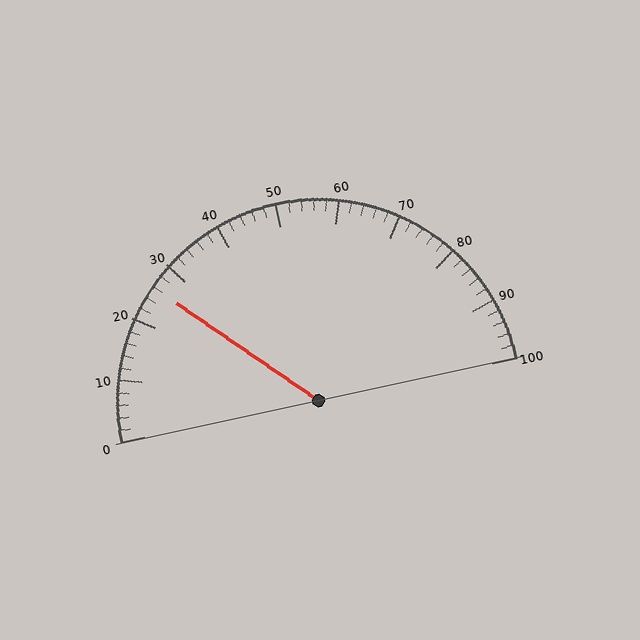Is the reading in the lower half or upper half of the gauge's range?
The reading is in the lower half of the range (0 to 100).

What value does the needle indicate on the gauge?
The needle indicates approximately 26.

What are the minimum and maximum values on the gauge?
The gauge ranges from 0 to 100.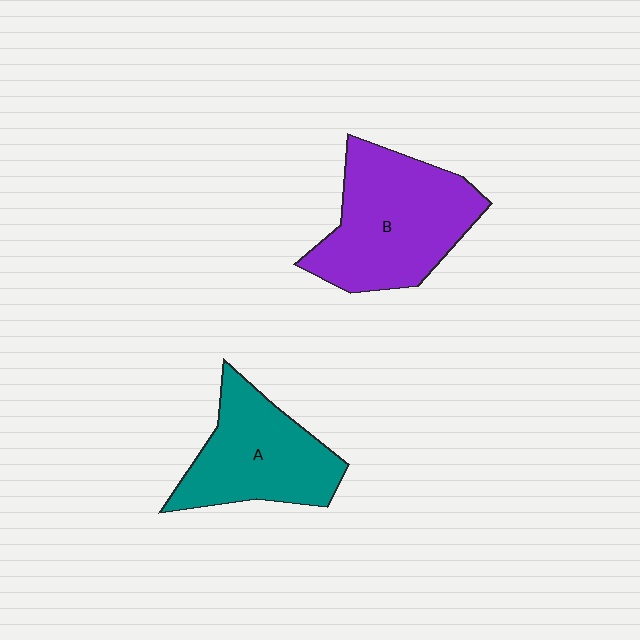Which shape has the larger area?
Shape B (purple).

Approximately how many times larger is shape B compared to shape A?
Approximately 1.3 times.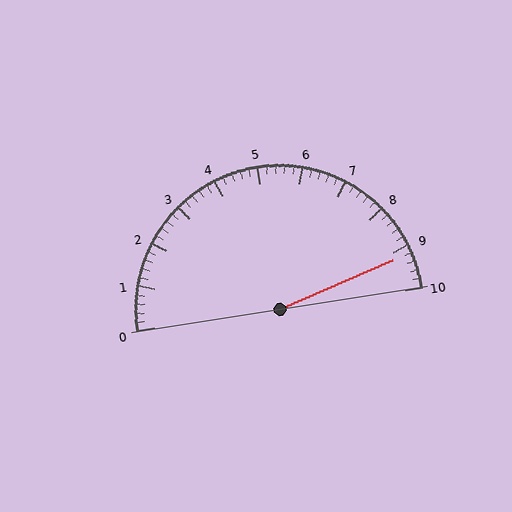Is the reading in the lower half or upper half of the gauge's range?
The reading is in the upper half of the range (0 to 10).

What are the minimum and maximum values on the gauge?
The gauge ranges from 0 to 10.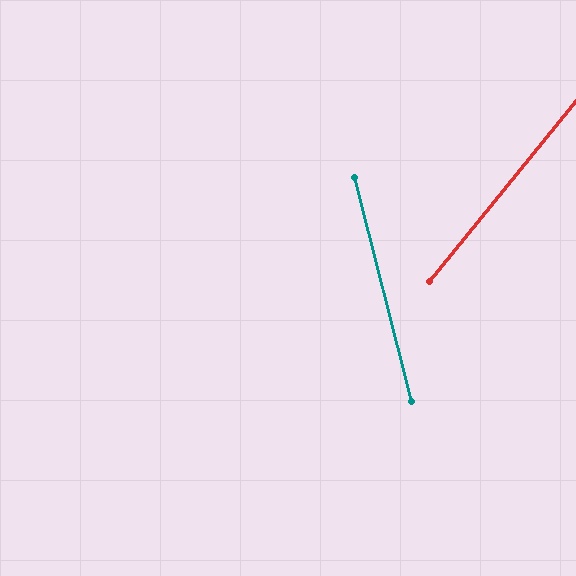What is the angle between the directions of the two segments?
Approximately 53 degrees.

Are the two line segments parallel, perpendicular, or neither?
Neither parallel nor perpendicular — they differ by about 53°.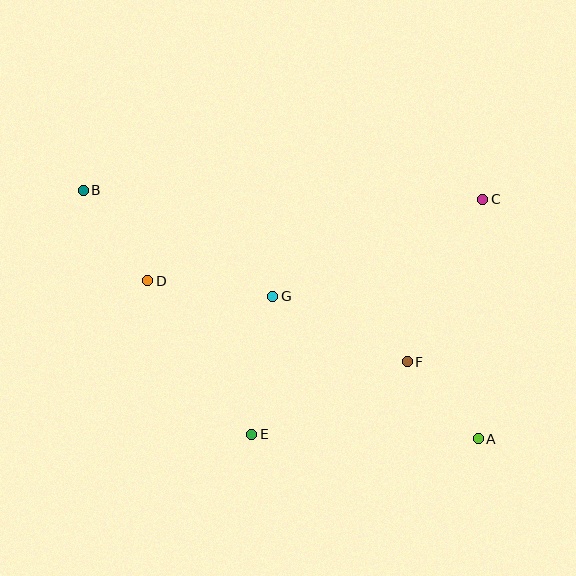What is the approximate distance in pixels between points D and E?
The distance between D and E is approximately 185 pixels.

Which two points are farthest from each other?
Points A and B are farthest from each other.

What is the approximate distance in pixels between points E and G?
The distance between E and G is approximately 140 pixels.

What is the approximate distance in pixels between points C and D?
The distance between C and D is approximately 345 pixels.